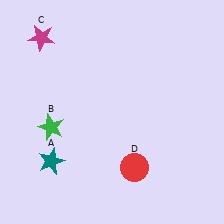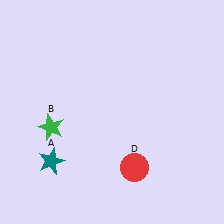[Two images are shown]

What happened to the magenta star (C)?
The magenta star (C) was removed in Image 2. It was in the top-left area of Image 1.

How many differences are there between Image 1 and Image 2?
There is 1 difference between the two images.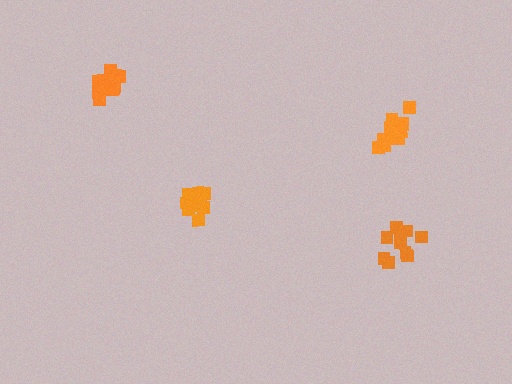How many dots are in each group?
Group 1: 10 dots, Group 2: 12 dots, Group 3: 11 dots, Group 4: 14 dots (47 total).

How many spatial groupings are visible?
There are 4 spatial groupings.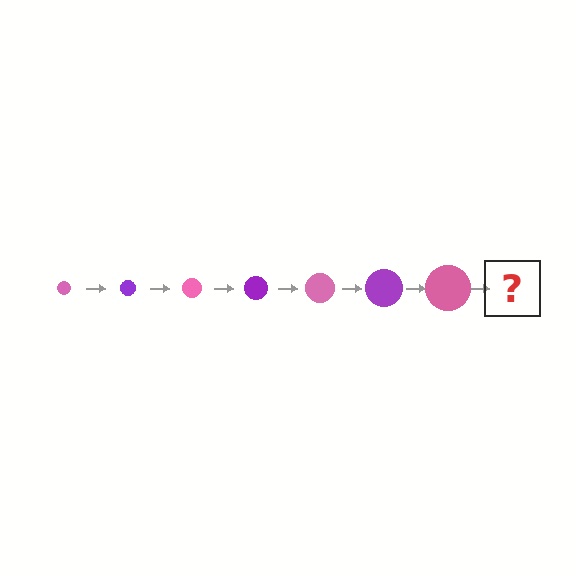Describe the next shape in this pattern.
It should be a purple circle, larger than the previous one.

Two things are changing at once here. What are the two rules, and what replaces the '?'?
The two rules are that the circle grows larger each step and the color cycles through pink and purple. The '?' should be a purple circle, larger than the previous one.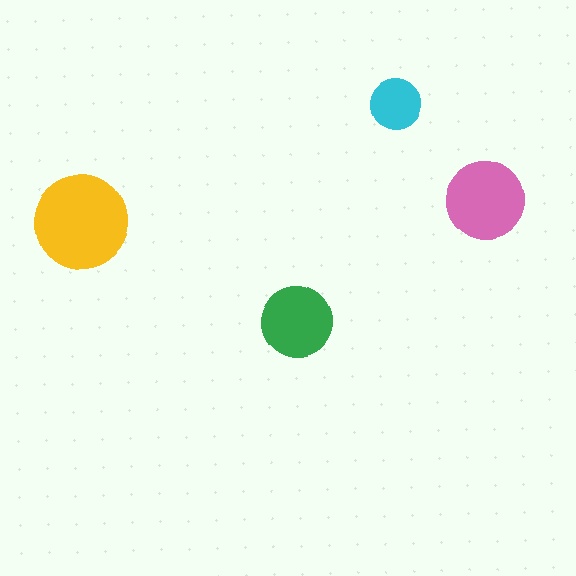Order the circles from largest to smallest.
the yellow one, the pink one, the green one, the cyan one.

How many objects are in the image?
There are 4 objects in the image.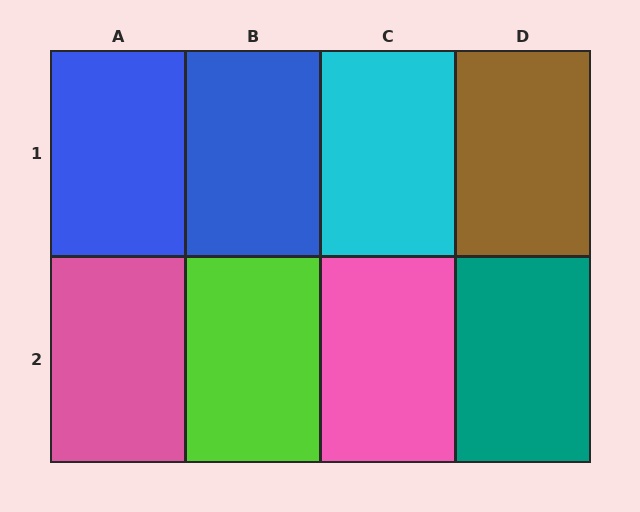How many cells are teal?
1 cell is teal.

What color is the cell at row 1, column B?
Blue.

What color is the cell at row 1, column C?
Cyan.